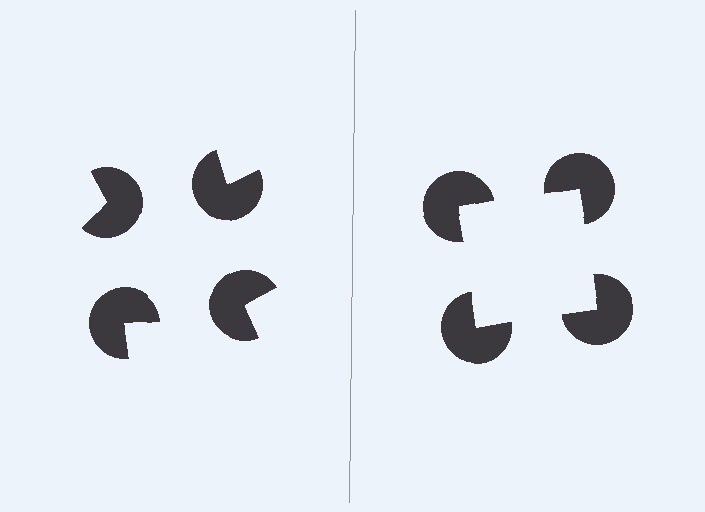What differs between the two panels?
The pac-man discs are positioned identically on both sides; only the wedge orientations differ. On the right they align to a square; on the left they are misaligned.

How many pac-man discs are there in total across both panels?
8 — 4 on each side.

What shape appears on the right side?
An illusory square.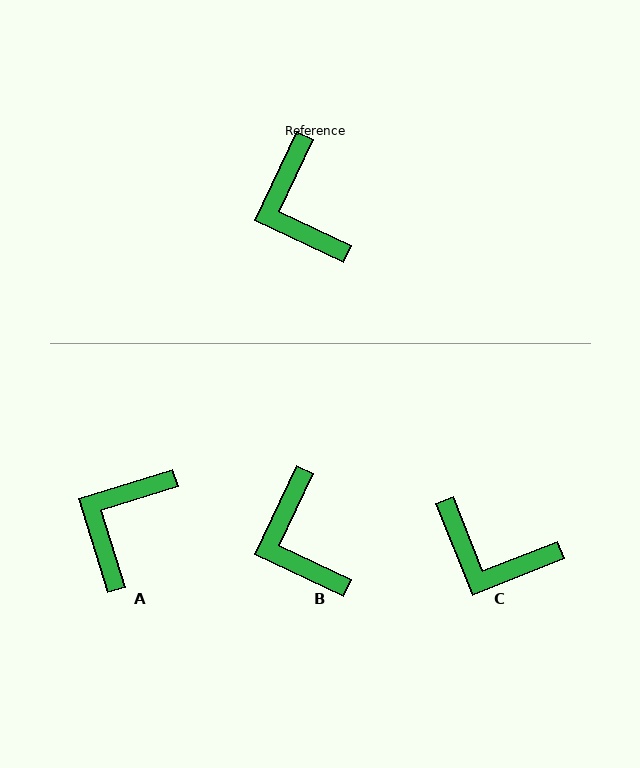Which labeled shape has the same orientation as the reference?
B.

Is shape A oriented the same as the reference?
No, it is off by about 47 degrees.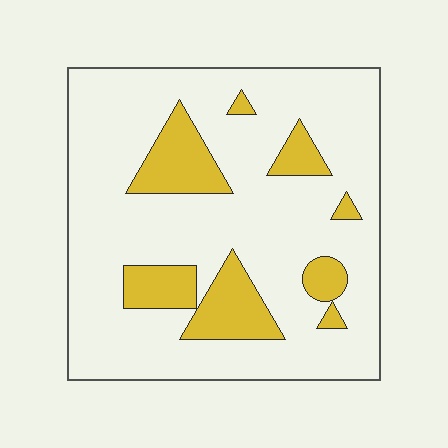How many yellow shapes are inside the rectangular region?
8.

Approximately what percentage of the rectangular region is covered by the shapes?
Approximately 20%.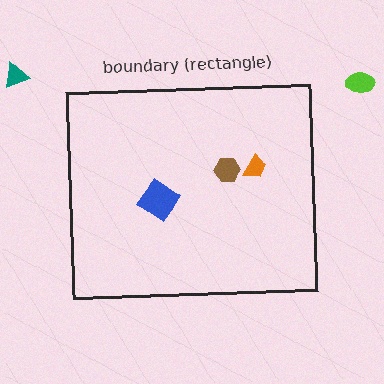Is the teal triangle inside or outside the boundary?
Outside.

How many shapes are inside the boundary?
3 inside, 2 outside.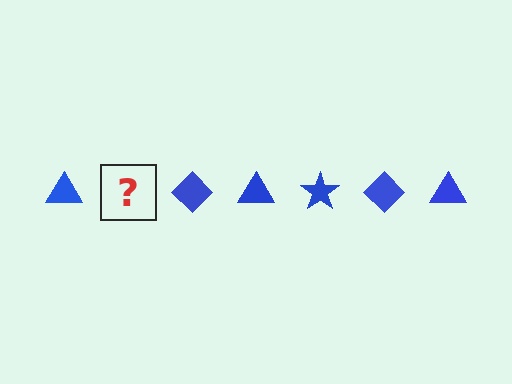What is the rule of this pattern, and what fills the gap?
The rule is that the pattern cycles through triangle, star, diamond shapes in blue. The gap should be filled with a blue star.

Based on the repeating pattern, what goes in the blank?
The blank should be a blue star.